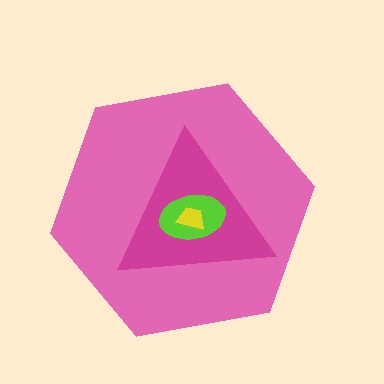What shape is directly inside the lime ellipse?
The yellow trapezoid.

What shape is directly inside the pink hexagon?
The magenta triangle.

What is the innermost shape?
The yellow trapezoid.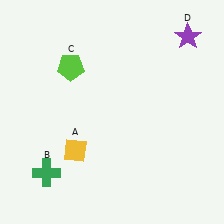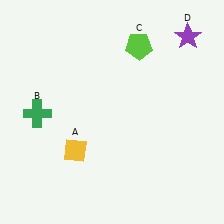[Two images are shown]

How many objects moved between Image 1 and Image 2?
2 objects moved between the two images.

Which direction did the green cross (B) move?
The green cross (B) moved up.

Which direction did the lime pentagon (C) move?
The lime pentagon (C) moved right.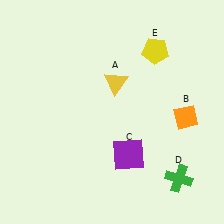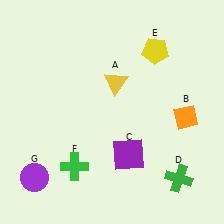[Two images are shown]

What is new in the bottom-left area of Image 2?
A purple circle (G) was added in the bottom-left area of Image 2.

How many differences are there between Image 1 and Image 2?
There are 2 differences between the two images.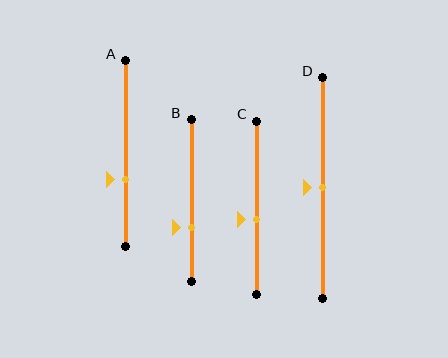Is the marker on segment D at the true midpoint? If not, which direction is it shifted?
Yes, the marker on segment D is at the true midpoint.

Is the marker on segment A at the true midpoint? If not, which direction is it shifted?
No, the marker on segment A is shifted downward by about 14% of the segment length.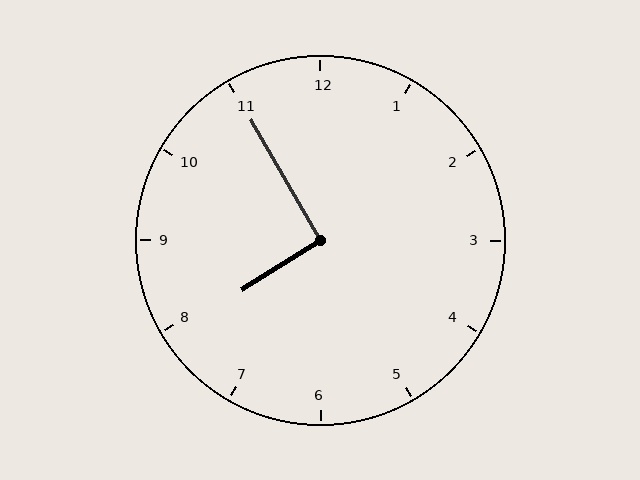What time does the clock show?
7:55.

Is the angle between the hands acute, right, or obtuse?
It is right.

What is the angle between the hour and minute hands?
Approximately 92 degrees.